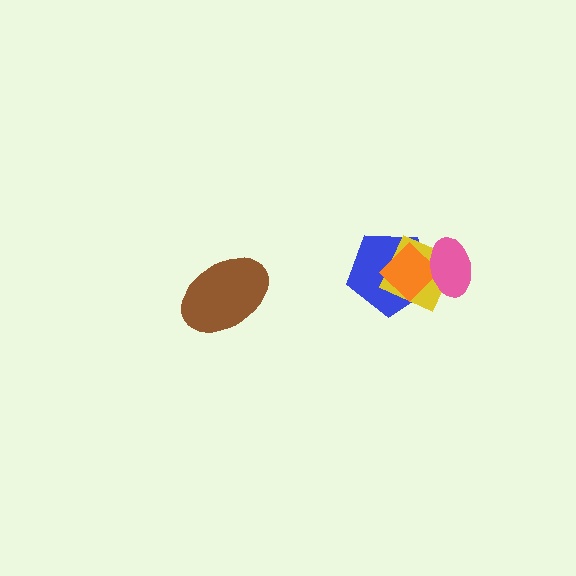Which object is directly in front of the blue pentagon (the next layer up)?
The yellow square is directly in front of the blue pentagon.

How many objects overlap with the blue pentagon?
3 objects overlap with the blue pentagon.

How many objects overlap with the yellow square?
3 objects overlap with the yellow square.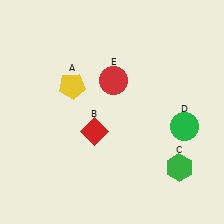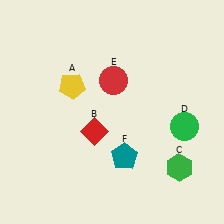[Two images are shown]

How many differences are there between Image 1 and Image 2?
There is 1 difference between the two images.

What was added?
A teal pentagon (F) was added in Image 2.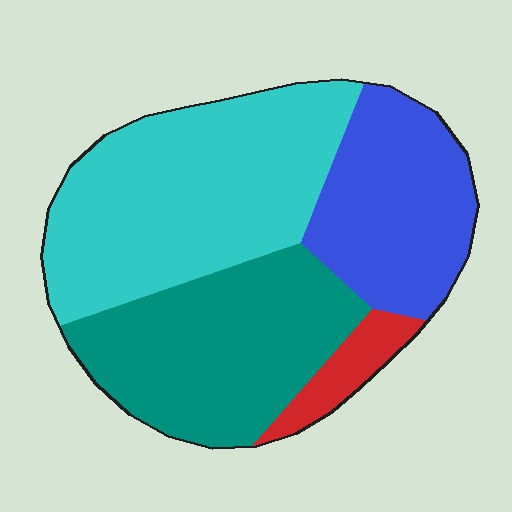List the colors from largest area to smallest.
From largest to smallest: cyan, teal, blue, red.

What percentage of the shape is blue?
Blue takes up about one quarter (1/4) of the shape.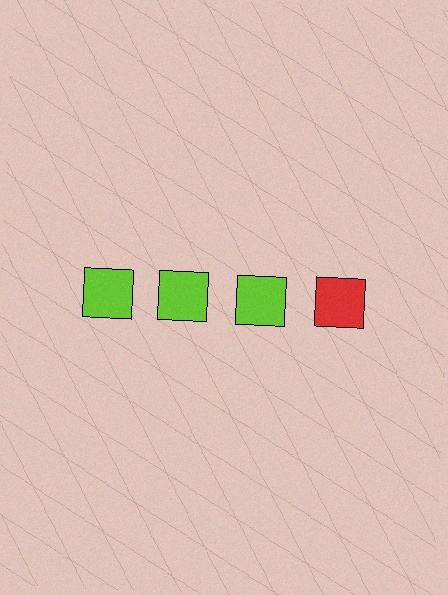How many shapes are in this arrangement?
There are 4 shapes arranged in a grid pattern.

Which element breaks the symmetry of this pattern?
The red square in the top row, second from right column breaks the symmetry. All other shapes are lime squares.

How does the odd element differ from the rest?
It has a different color: red instead of lime.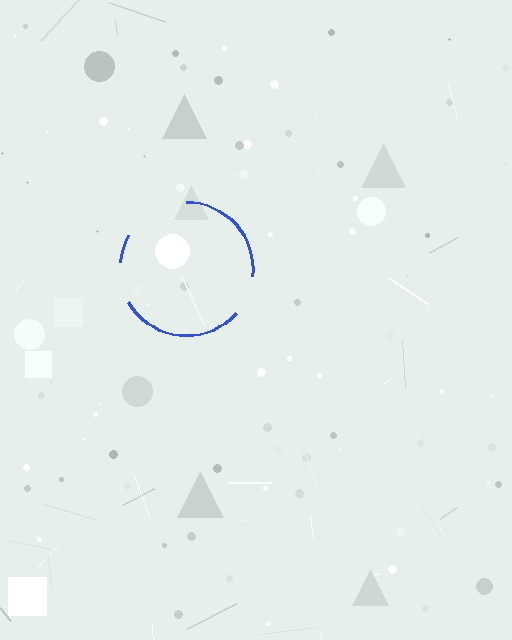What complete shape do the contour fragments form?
The contour fragments form a circle.